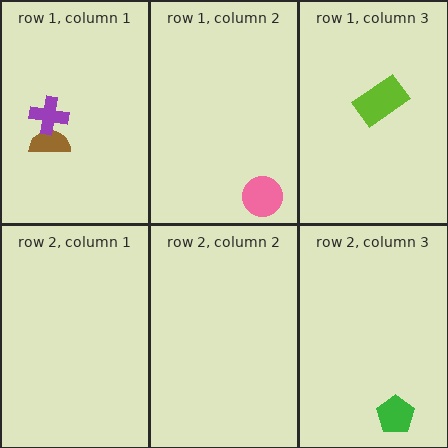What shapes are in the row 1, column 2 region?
The pink circle.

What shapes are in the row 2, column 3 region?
The green pentagon.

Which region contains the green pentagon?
The row 2, column 3 region.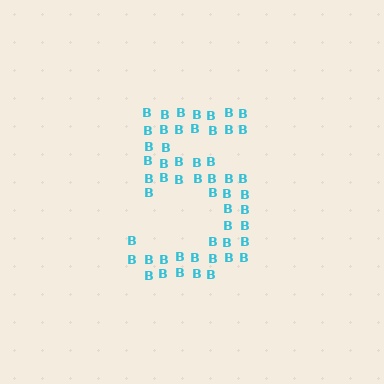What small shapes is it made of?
It is made of small letter B's.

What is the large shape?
The large shape is the digit 5.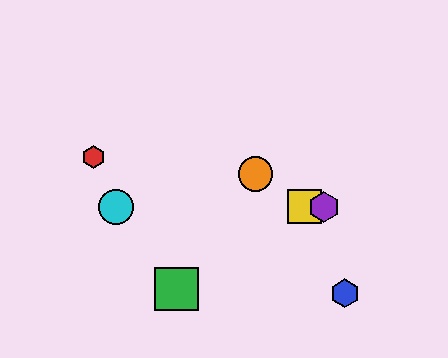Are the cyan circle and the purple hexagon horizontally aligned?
Yes, both are at y≈207.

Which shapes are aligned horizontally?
The yellow square, the purple hexagon, the cyan circle are aligned horizontally.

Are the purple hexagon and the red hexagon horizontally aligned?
No, the purple hexagon is at y≈207 and the red hexagon is at y≈157.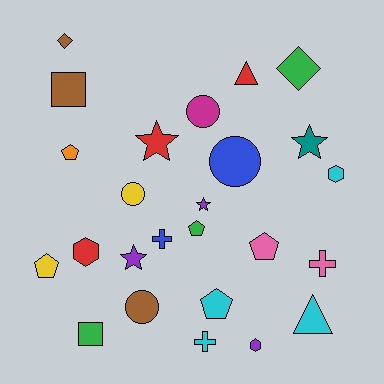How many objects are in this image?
There are 25 objects.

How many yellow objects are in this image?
There are 2 yellow objects.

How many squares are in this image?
There are 2 squares.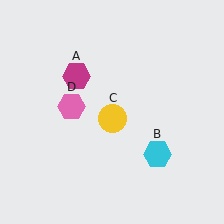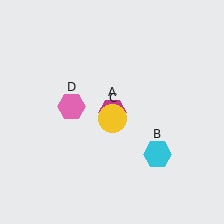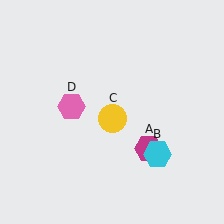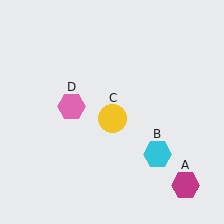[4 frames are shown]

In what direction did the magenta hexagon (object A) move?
The magenta hexagon (object A) moved down and to the right.